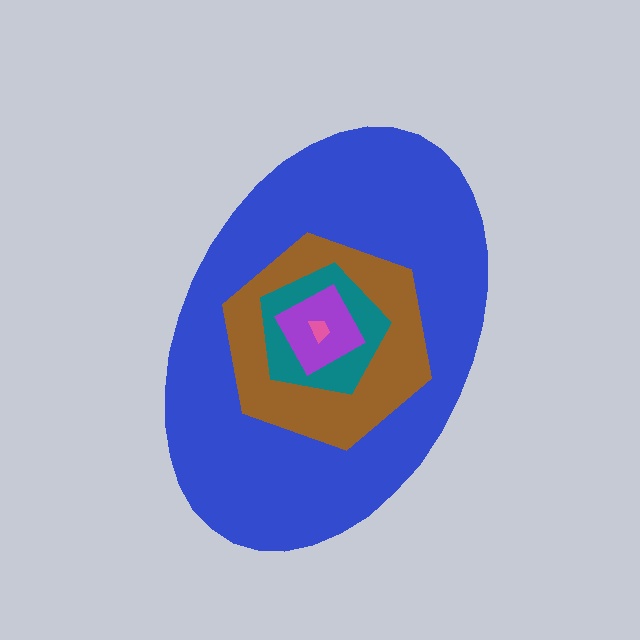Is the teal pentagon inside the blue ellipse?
Yes.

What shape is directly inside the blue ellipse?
The brown hexagon.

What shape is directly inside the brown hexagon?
The teal pentagon.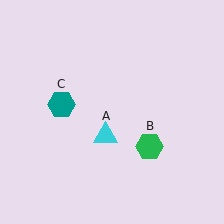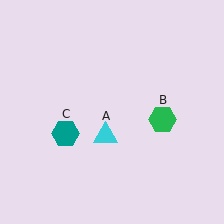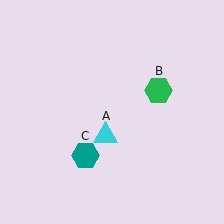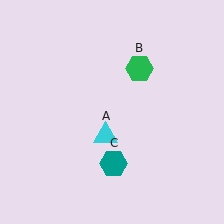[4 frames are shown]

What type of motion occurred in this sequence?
The green hexagon (object B), teal hexagon (object C) rotated counterclockwise around the center of the scene.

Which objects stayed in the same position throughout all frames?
Cyan triangle (object A) remained stationary.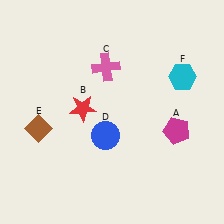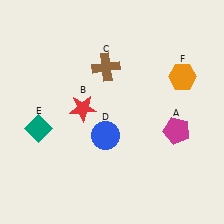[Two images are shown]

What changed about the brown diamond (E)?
In Image 1, E is brown. In Image 2, it changed to teal.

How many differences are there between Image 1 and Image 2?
There are 3 differences between the two images.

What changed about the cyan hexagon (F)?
In Image 1, F is cyan. In Image 2, it changed to orange.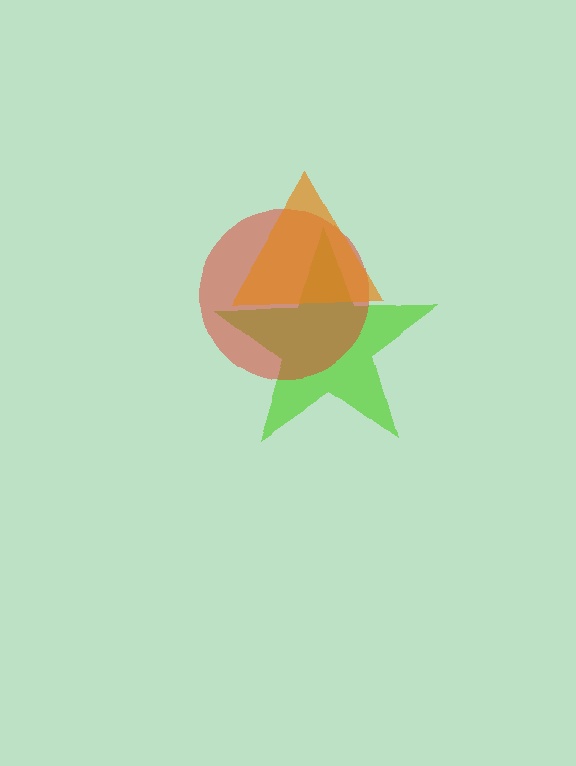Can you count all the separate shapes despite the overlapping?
Yes, there are 3 separate shapes.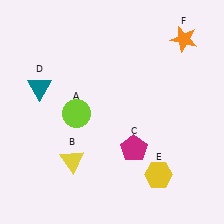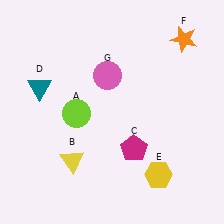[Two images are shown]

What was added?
A pink circle (G) was added in Image 2.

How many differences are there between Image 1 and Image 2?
There is 1 difference between the two images.